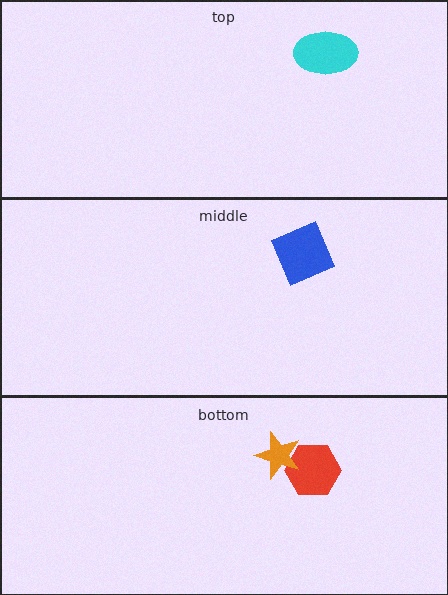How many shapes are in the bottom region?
2.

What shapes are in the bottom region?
The red hexagon, the orange star.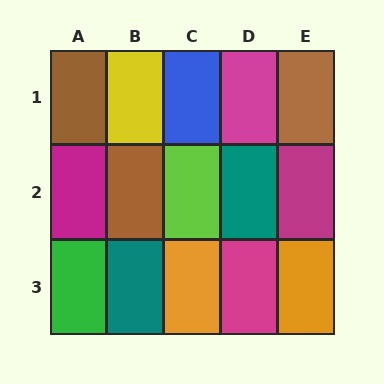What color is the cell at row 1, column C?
Blue.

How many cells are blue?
1 cell is blue.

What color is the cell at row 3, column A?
Green.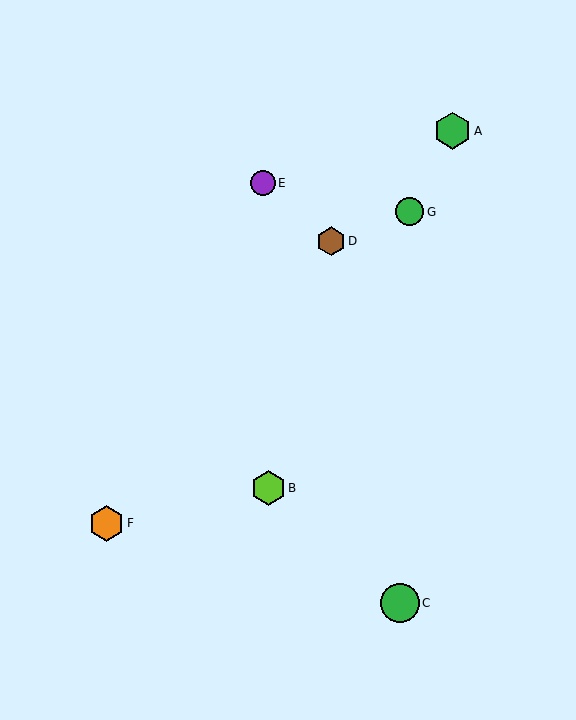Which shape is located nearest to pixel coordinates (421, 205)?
The green circle (labeled G) at (409, 212) is nearest to that location.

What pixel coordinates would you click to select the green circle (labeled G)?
Click at (409, 212) to select the green circle G.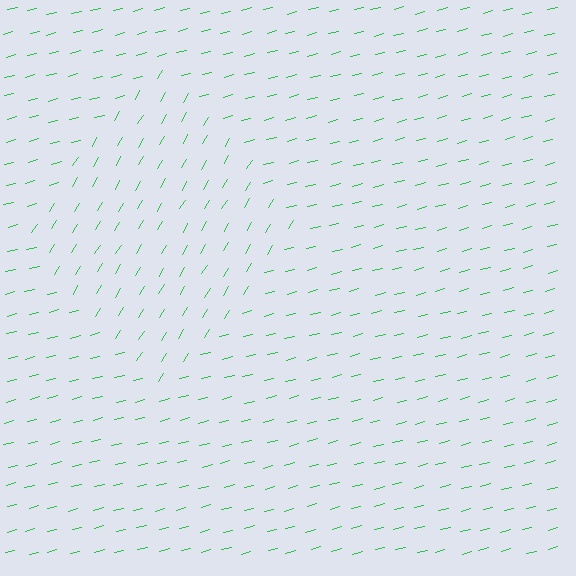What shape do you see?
I see a diamond.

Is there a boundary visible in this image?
Yes, there is a texture boundary formed by a change in line orientation.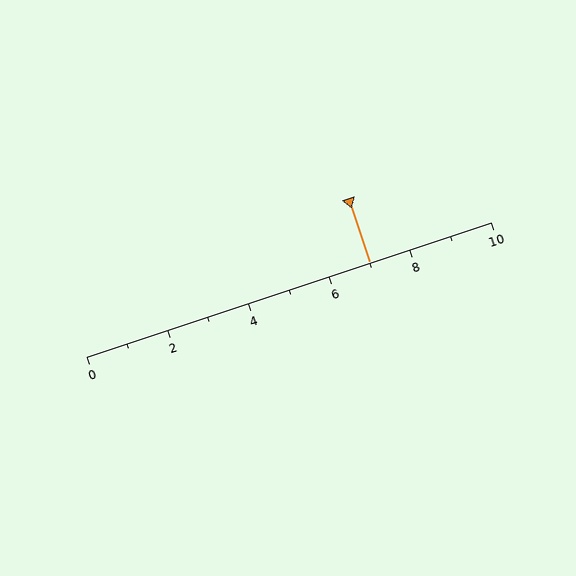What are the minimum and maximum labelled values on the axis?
The axis runs from 0 to 10.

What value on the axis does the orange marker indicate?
The marker indicates approximately 7.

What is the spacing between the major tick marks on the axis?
The major ticks are spaced 2 apart.